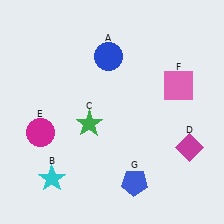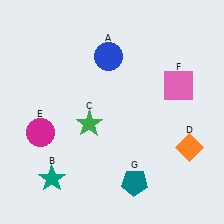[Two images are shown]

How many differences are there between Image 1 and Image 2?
There are 3 differences between the two images.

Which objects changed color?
B changed from cyan to teal. D changed from magenta to orange. G changed from blue to teal.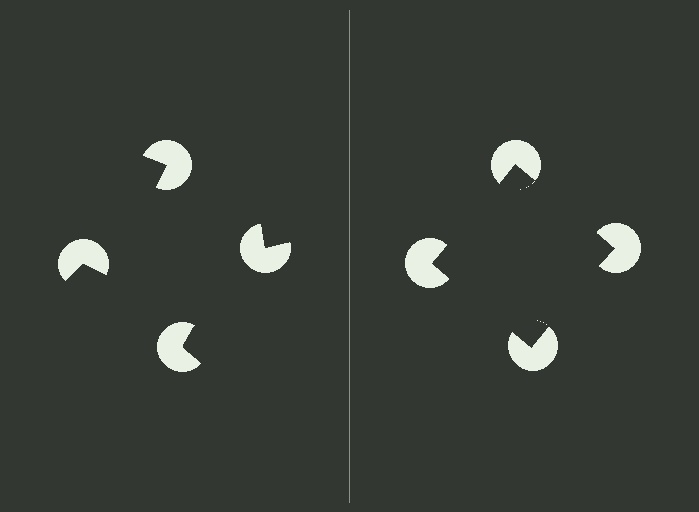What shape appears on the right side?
An illusory square.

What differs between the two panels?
The pac-man discs are positioned identically on both sides; only the wedge orientations differ. On the right they align to a square; on the left they are misaligned.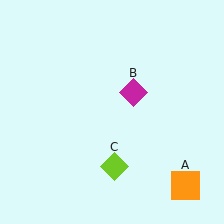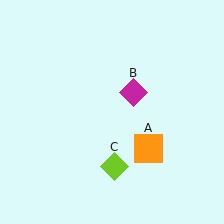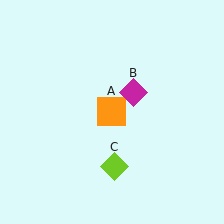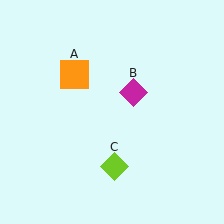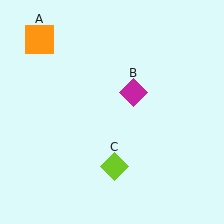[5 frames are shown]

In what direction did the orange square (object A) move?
The orange square (object A) moved up and to the left.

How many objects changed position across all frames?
1 object changed position: orange square (object A).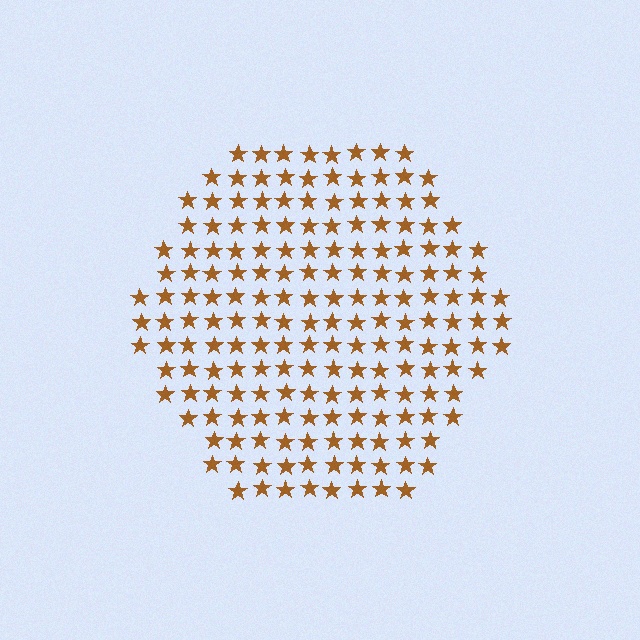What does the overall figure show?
The overall figure shows a hexagon.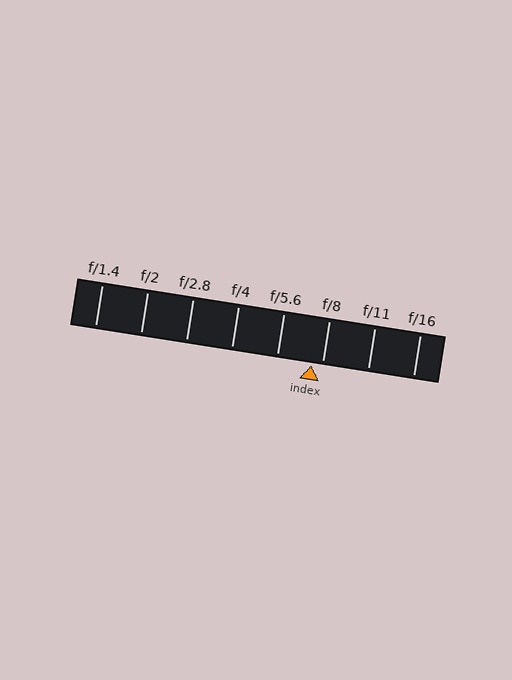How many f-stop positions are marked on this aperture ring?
There are 8 f-stop positions marked.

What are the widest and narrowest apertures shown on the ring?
The widest aperture shown is f/1.4 and the narrowest is f/16.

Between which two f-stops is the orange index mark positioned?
The index mark is between f/5.6 and f/8.